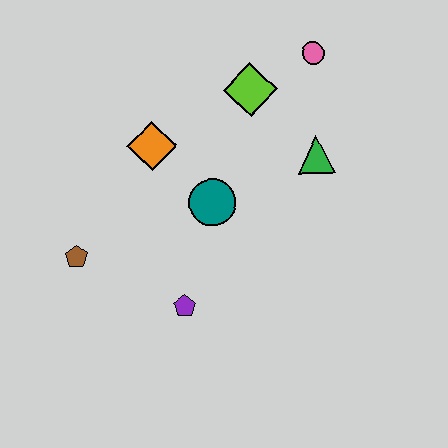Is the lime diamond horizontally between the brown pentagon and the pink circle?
Yes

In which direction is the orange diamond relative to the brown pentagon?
The orange diamond is above the brown pentagon.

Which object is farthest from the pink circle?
The brown pentagon is farthest from the pink circle.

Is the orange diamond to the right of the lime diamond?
No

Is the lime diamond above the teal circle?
Yes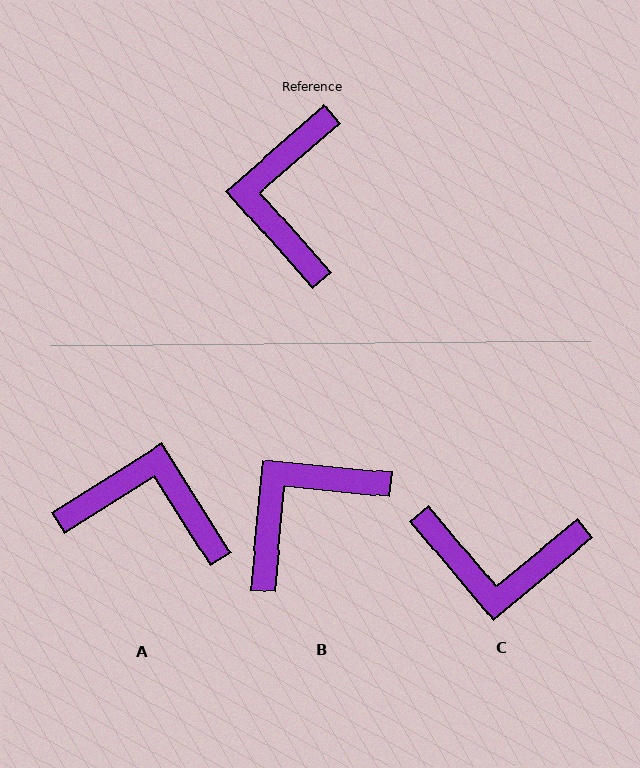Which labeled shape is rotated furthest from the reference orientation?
A, about 99 degrees away.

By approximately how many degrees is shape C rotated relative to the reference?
Approximately 89 degrees counter-clockwise.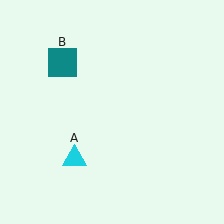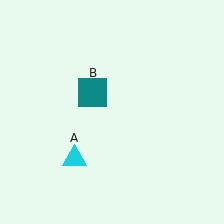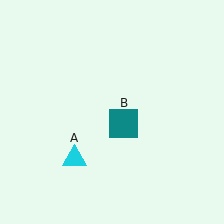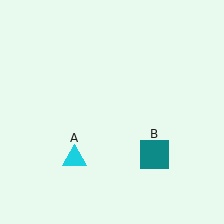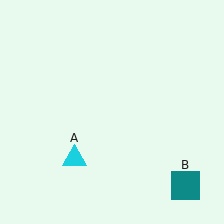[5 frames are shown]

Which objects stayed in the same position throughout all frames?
Cyan triangle (object A) remained stationary.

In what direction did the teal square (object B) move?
The teal square (object B) moved down and to the right.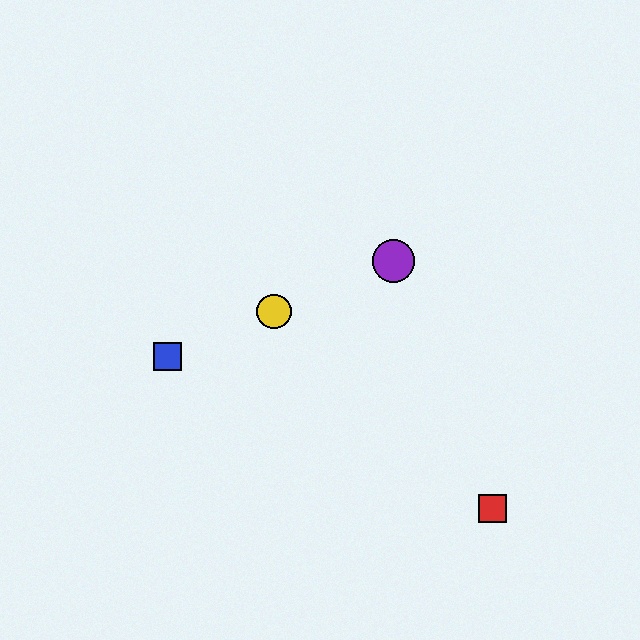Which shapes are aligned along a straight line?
The blue square, the green circle, the yellow circle, the purple circle are aligned along a straight line.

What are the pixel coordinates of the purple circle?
The purple circle is at (394, 261).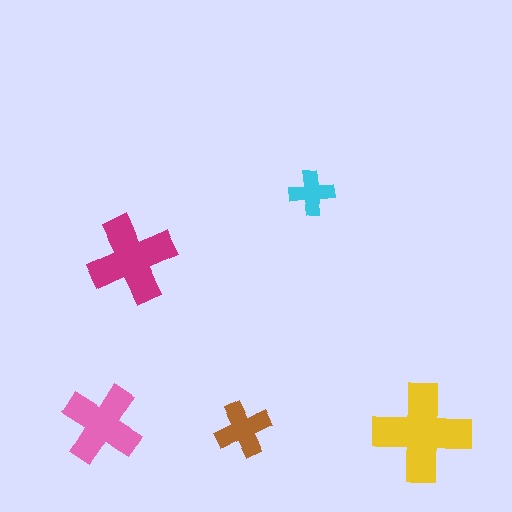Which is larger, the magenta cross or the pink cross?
The magenta one.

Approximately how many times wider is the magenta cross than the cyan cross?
About 2 times wider.